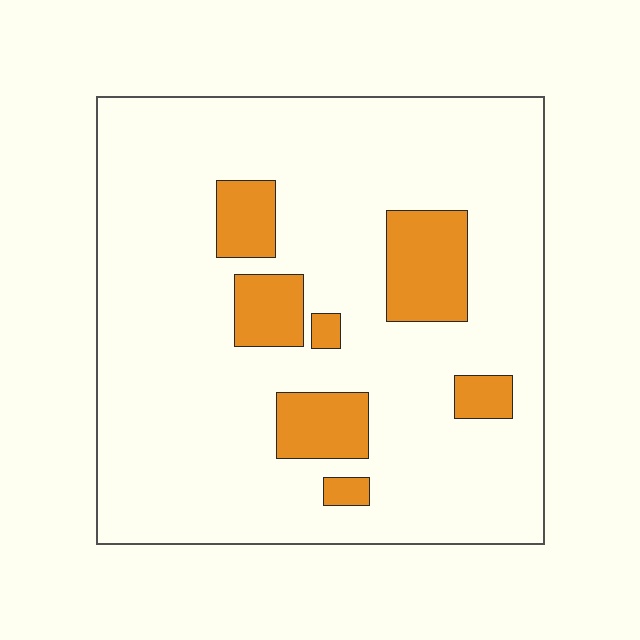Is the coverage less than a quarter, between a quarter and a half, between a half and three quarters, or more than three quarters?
Less than a quarter.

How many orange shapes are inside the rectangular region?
7.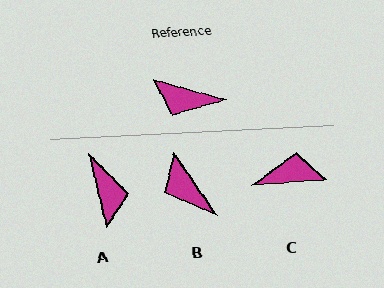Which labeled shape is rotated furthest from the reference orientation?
C, about 160 degrees away.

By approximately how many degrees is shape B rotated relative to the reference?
Approximately 40 degrees clockwise.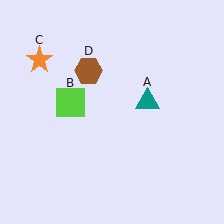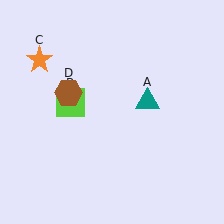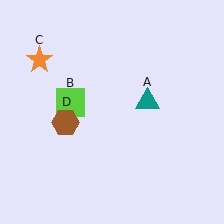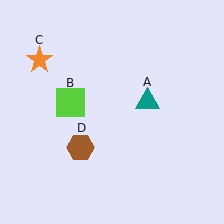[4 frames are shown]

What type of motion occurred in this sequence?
The brown hexagon (object D) rotated counterclockwise around the center of the scene.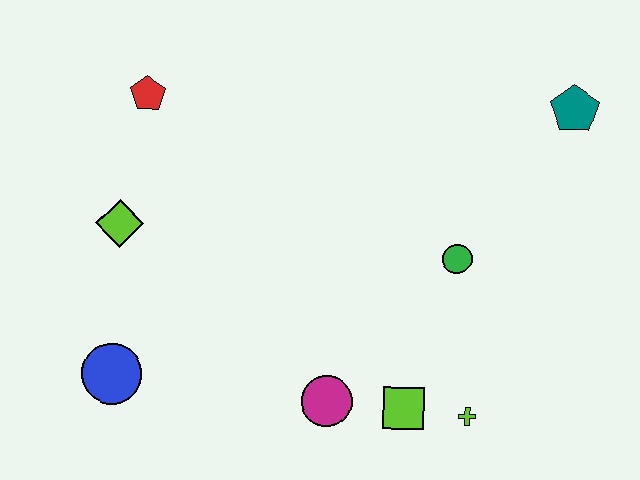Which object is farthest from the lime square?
The red pentagon is farthest from the lime square.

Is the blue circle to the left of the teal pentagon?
Yes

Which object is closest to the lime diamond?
The red pentagon is closest to the lime diamond.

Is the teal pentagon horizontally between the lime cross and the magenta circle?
No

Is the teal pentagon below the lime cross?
No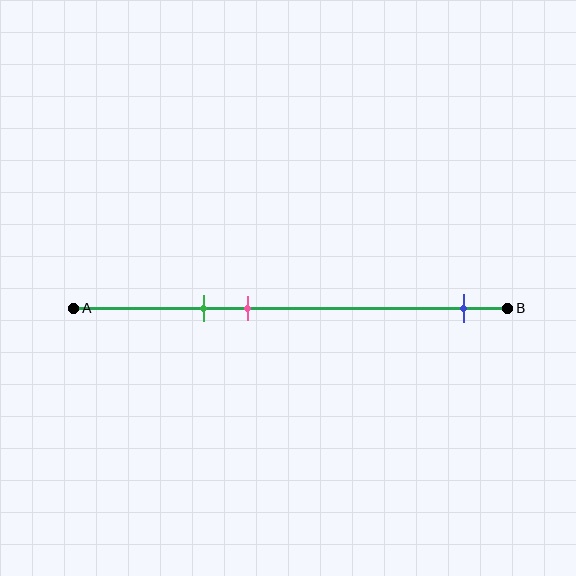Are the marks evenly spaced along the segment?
No, the marks are not evenly spaced.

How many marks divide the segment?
There are 3 marks dividing the segment.